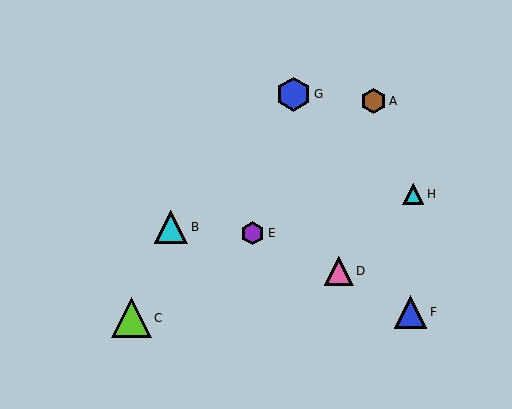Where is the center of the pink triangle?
The center of the pink triangle is at (339, 271).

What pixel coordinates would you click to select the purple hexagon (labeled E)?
Click at (253, 233) to select the purple hexagon E.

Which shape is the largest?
The lime triangle (labeled C) is the largest.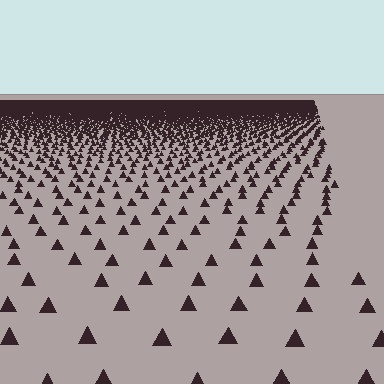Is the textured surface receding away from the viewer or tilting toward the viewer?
The surface is receding away from the viewer. Texture elements get smaller and denser toward the top.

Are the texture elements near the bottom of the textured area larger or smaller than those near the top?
Larger. Near the bottom, elements are closer to the viewer and appear at a bigger on-screen size.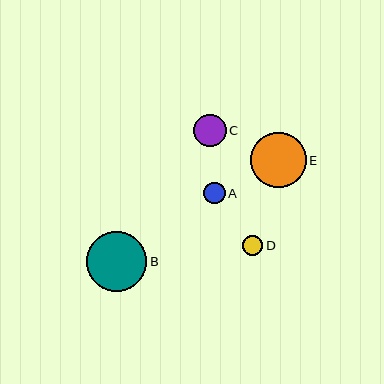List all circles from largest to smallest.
From largest to smallest: B, E, C, A, D.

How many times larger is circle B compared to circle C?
Circle B is approximately 1.9 times the size of circle C.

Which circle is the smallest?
Circle D is the smallest with a size of approximately 20 pixels.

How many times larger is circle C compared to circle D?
Circle C is approximately 1.6 times the size of circle D.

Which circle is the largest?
Circle B is the largest with a size of approximately 60 pixels.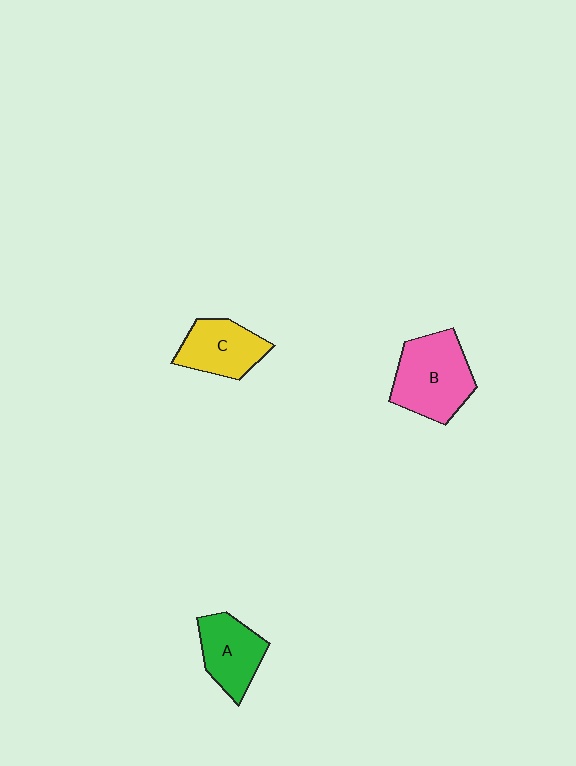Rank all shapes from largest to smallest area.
From largest to smallest: B (pink), C (yellow), A (green).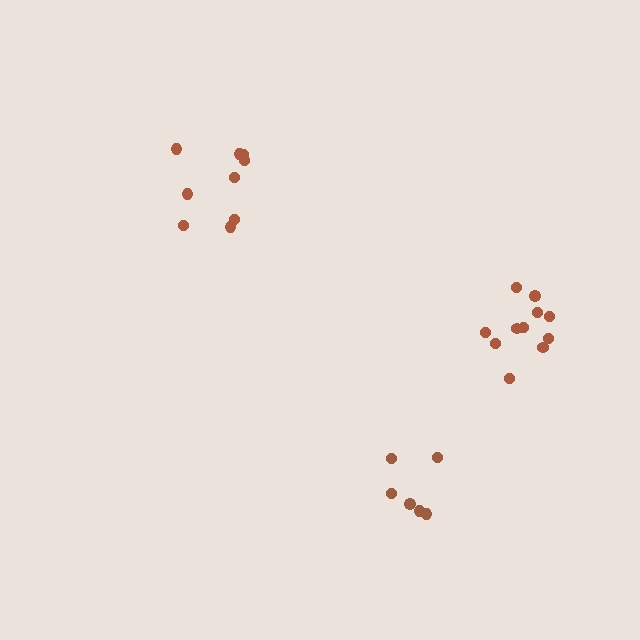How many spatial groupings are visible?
There are 3 spatial groupings.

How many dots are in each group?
Group 1: 11 dots, Group 2: 9 dots, Group 3: 6 dots (26 total).